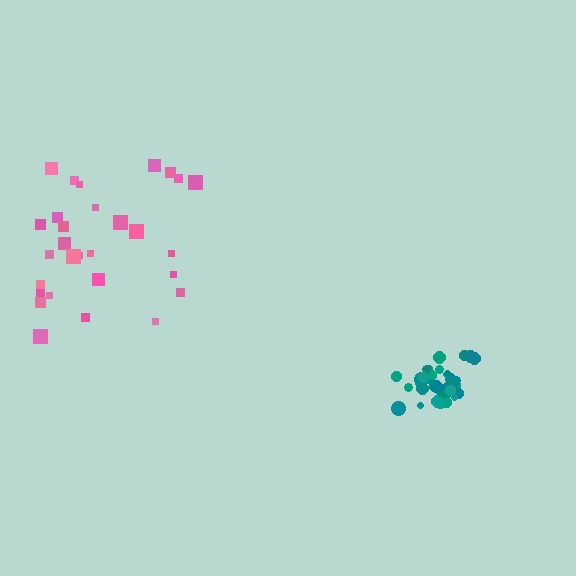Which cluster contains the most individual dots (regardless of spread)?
Teal (35).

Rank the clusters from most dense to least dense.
teal, pink.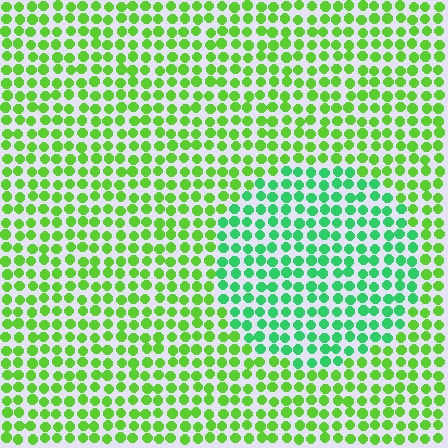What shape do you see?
I see a circle.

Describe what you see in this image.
The image is filled with small lime elements in a uniform arrangement. A circle-shaped region is visible where the elements are tinted to a slightly different hue, forming a subtle color boundary.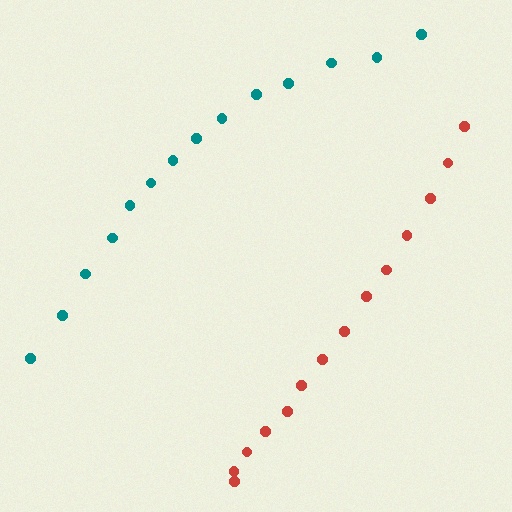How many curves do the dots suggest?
There are 2 distinct paths.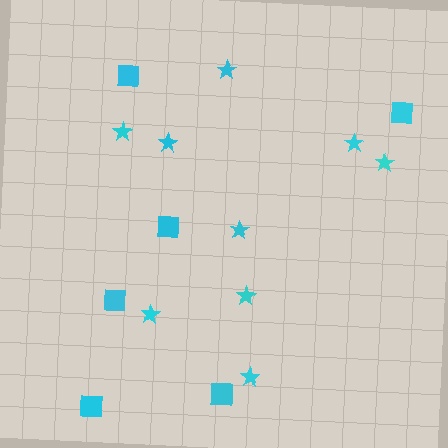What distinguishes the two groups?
There are 2 groups: one group of stars (9) and one group of squares (6).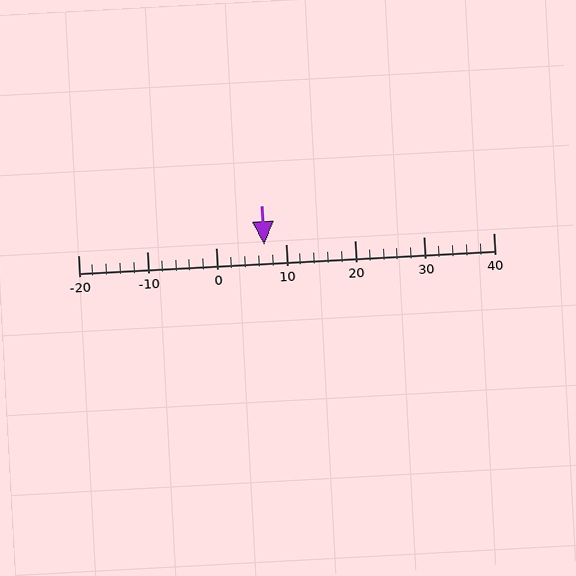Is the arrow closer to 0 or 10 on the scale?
The arrow is closer to 10.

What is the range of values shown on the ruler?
The ruler shows values from -20 to 40.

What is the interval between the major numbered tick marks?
The major tick marks are spaced 10 units apart.